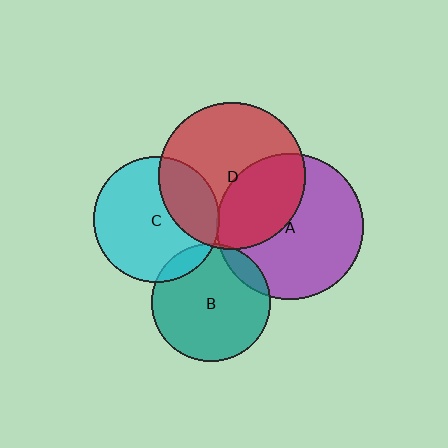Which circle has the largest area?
Circle D (red).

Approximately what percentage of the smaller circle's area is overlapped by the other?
Approximately 10%.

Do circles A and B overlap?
Yes.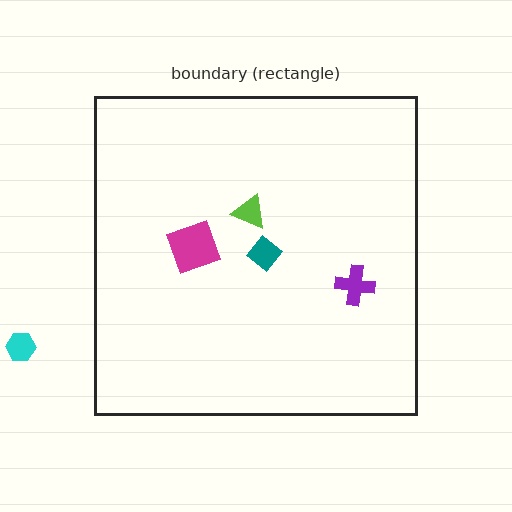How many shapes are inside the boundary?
4 inside, 1 outside.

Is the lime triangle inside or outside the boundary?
Inside.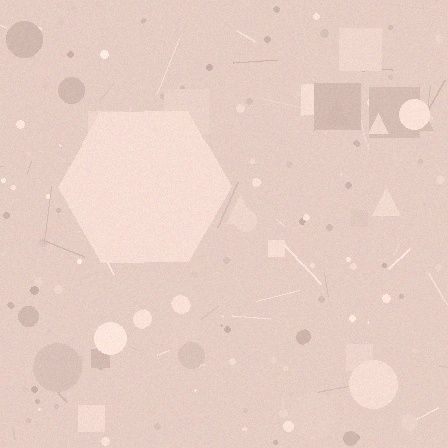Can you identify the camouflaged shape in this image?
The camouflaged shape is a hexagon.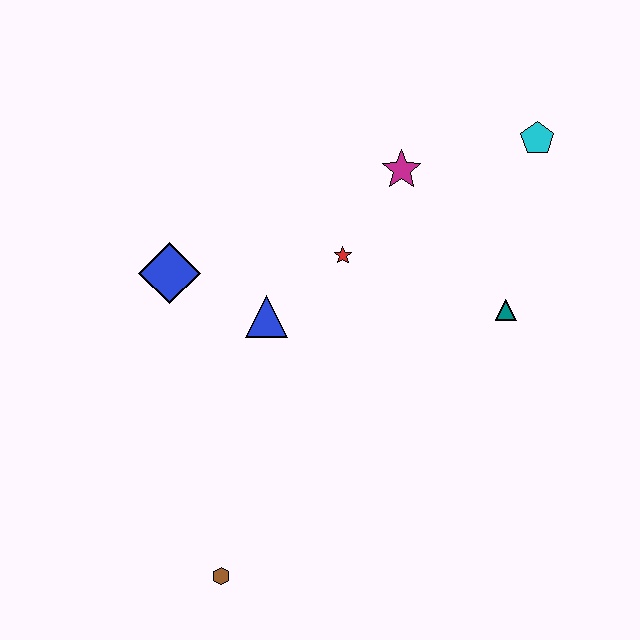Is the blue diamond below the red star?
Yes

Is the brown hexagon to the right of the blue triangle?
No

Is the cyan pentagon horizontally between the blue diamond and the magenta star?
No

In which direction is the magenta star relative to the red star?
The magenta star is above the red star.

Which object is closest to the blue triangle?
The red star is closest to the blue triangle.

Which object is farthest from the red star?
The brown hexagon is farthest from the red star.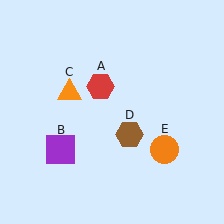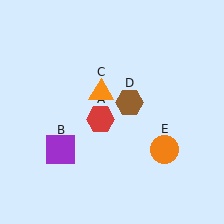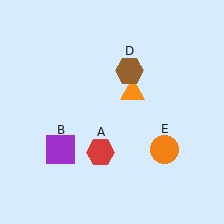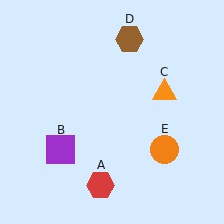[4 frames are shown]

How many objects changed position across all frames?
3 objects changed position: red hexagon (object A), orange triangle (object C), brown hexagon (object D).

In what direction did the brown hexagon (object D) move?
The brown hexagon (object D) moved up.